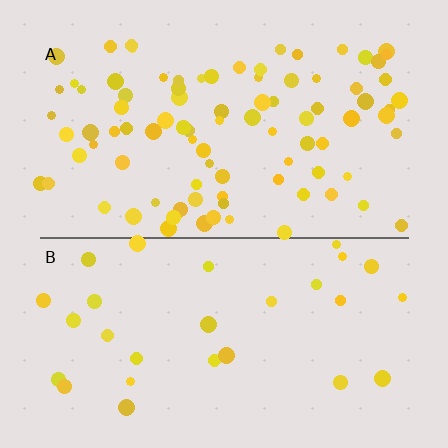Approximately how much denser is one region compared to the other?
Approximately 3.2× — region A over region B.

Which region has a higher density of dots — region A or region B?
A (the top).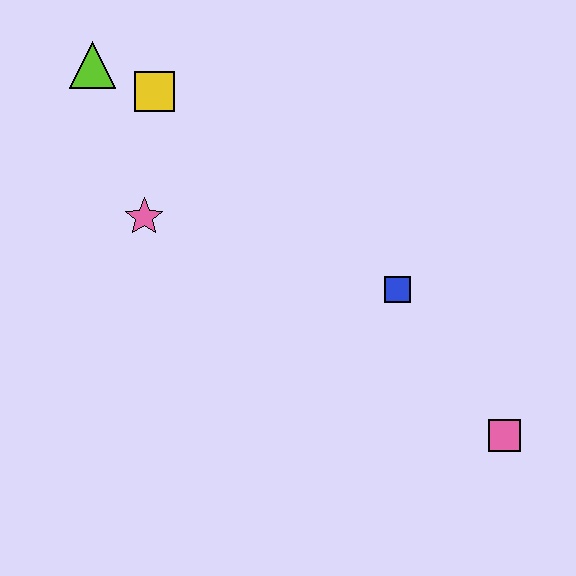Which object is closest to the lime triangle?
The yellow square is closest to the lime triangle.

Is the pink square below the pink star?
Yes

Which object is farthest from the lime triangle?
The pink square is farthest from the lime triangle.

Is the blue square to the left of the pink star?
No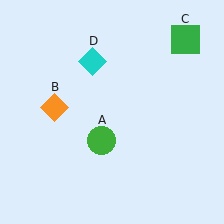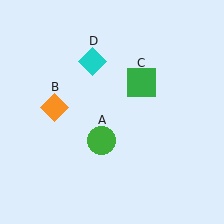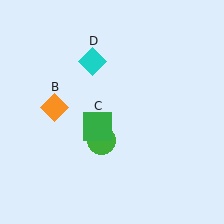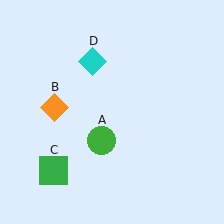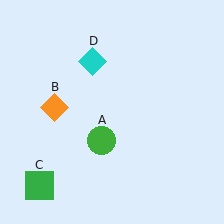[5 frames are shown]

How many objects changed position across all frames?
1 object changed position: green square (object C).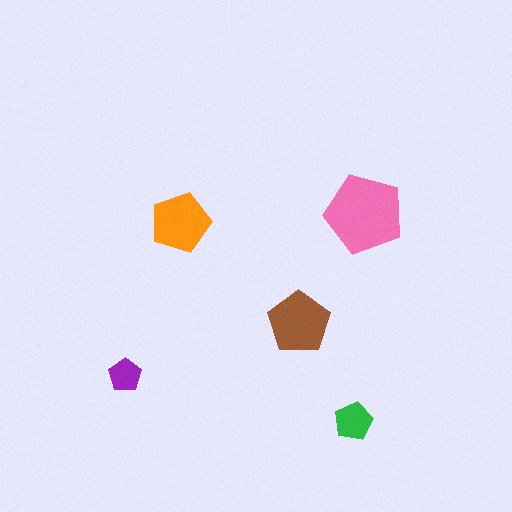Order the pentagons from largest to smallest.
the pink one, the brown one, the orange one, the green one, the purple one.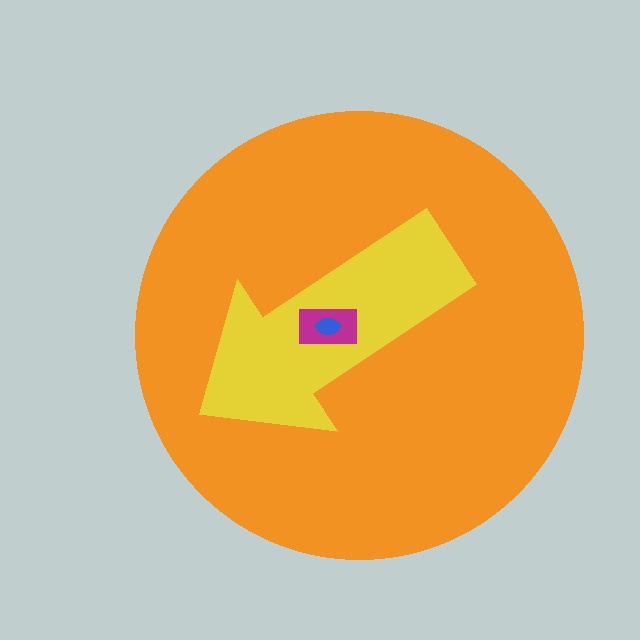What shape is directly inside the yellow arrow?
The magenta rectangle.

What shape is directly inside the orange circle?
The yellow arrow.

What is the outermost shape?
The orange circle.